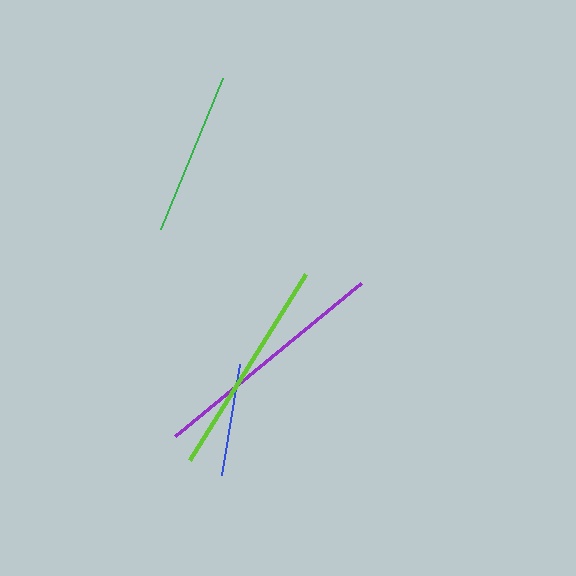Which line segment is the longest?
The purple line is the longest at approximately 241 pixels.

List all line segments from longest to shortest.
From longest to shortest: purple, lime, green, blue.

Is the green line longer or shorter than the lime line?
The lime line is longer than the green line.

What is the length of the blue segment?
The blue segment is approximately 113 pixels long.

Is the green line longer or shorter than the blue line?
The green line is longer than the blue line.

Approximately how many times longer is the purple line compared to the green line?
The purple line is approximately 1.5 times the length of the green line.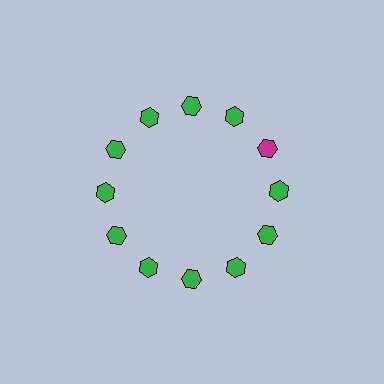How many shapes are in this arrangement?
There are 12 shapes arranged in a ring pattern.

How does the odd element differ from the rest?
It has a different color: magenta instead of green.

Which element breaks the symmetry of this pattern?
The magenta hexagon at roughly the 2 o'clock position breaks the symmetry. All other shapes are green hexagons.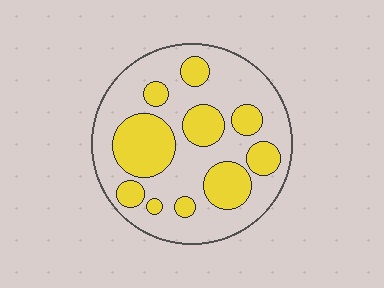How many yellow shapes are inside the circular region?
10.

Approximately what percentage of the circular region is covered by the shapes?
Approximately 35%.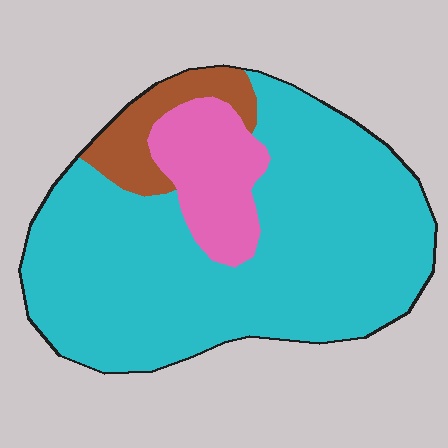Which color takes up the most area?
Cyan, at roughly 75%.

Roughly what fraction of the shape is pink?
Pink covers around 15% of the shape.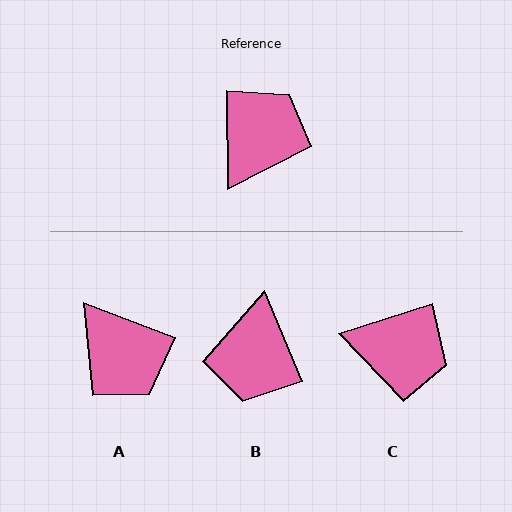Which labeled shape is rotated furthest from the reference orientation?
B, about 158 degrees away.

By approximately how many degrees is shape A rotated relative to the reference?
Approximately 112 degrees clockwise.